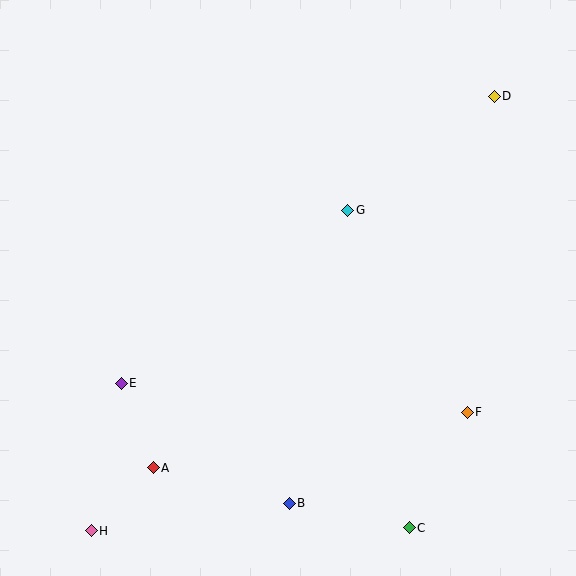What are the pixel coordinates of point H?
Point H is at (91, 531).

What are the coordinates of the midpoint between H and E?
The midpoint between H and E is at (106, 457).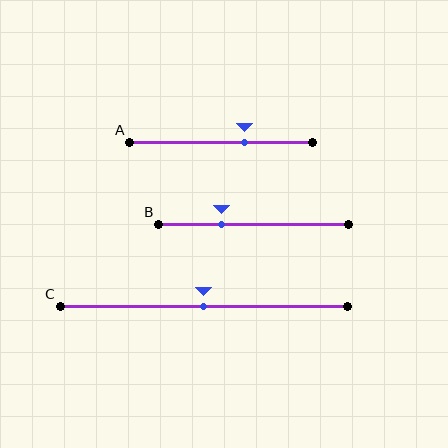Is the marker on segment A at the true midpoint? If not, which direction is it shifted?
No, the marker on segment A is shifted to the right by about 13% of the segment length.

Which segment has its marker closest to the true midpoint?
Segment C has its marker closest to the true midpoint.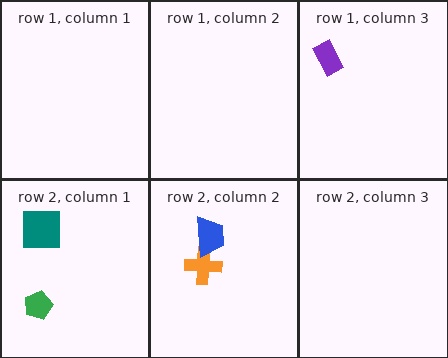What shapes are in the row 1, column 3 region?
The purple rectangle.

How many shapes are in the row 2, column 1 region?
2.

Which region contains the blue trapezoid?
The row 2, column 2 region.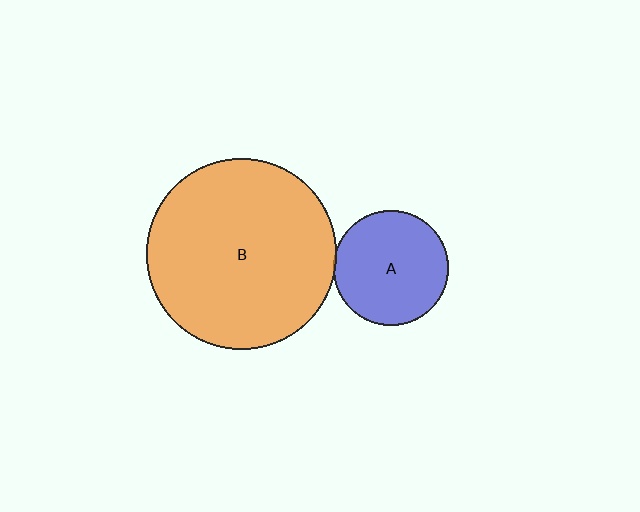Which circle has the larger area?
Circle B (orange).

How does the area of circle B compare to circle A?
Approximately 2.7 times.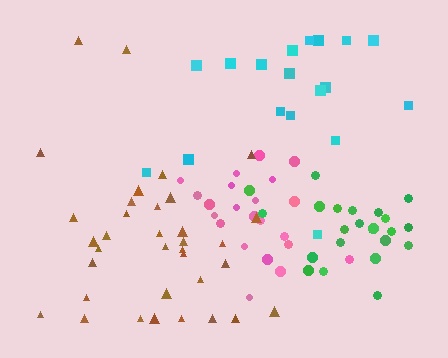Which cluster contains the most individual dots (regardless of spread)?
Brown (35).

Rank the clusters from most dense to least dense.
pink, green, brown, cyan.